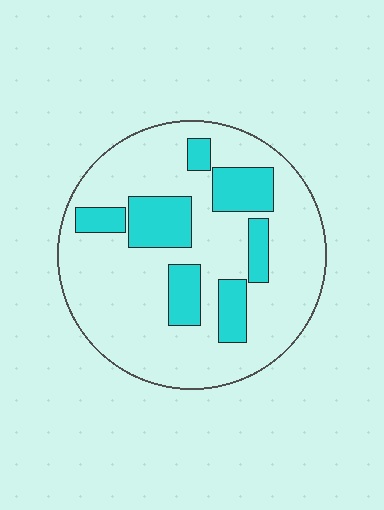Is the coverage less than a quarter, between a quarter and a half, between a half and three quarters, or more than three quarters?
Less than a quarter.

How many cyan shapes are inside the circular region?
7.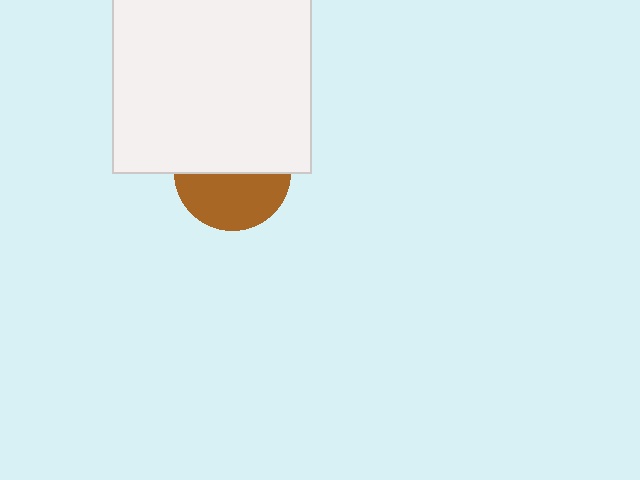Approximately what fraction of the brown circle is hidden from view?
Roughly 51% of the brown circle is hidden behind the white square.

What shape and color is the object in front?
The object in front is a white square.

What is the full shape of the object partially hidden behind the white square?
The partially hidden object is a brown circle.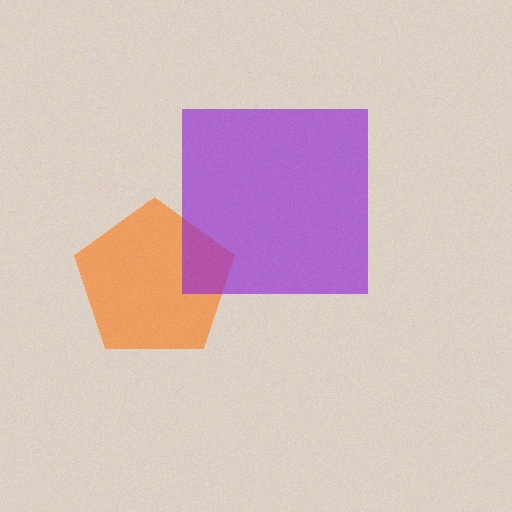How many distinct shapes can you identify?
There are 2 distinct shapes: an orange pentagon, a purple square.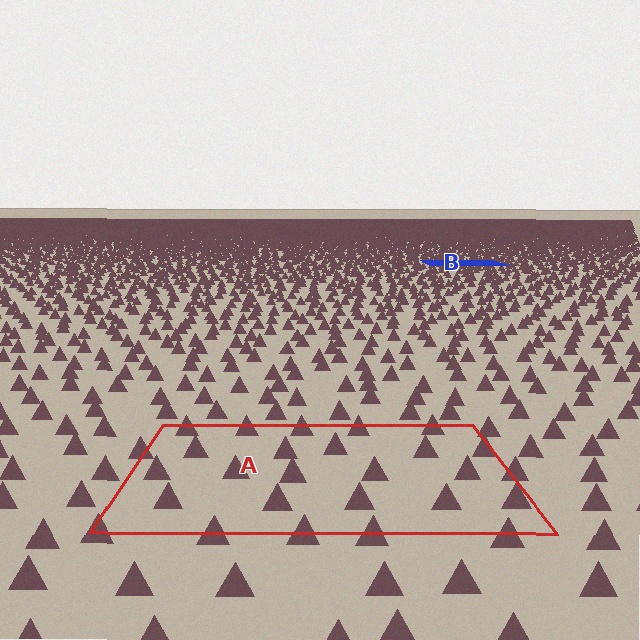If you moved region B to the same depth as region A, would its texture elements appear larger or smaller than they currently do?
They would appear larger. At a closer depth, the same texture elements are projected at a bigger on-screen size.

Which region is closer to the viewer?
Region A is closer. The texture elements there are larger and more spread out.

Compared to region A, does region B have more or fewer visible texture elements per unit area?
Region B has more texture elements per unit area — they are packed more densely because it is farther away.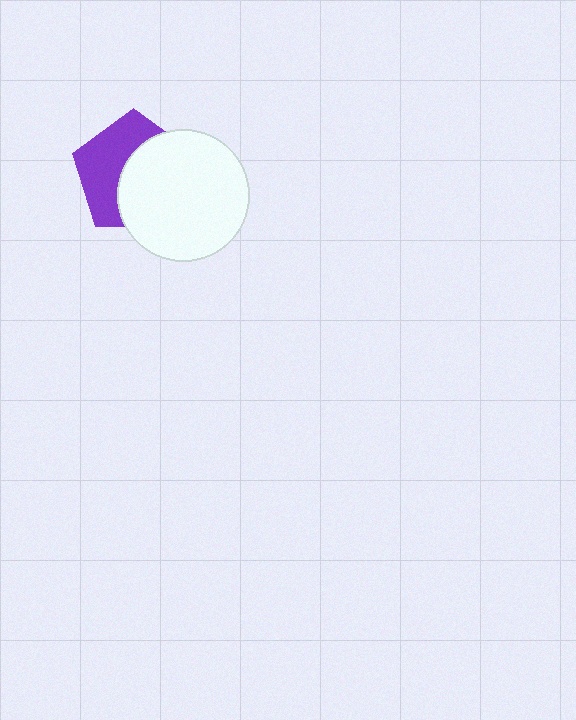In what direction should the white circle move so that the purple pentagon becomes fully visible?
The white circle should move right. That is the shortest direction to clear the overlap and leave the purple pentagon fully visible.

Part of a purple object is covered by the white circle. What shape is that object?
It is a pentagon.